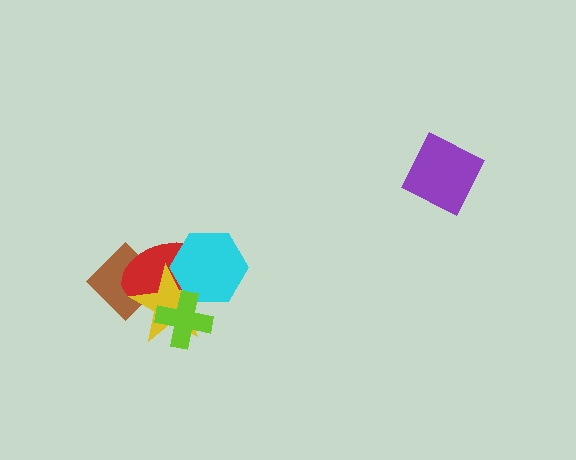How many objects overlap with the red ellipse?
4 objects overlap with the red ellipse.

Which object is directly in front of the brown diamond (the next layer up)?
The red ellipse is directly in front of the brown diamond.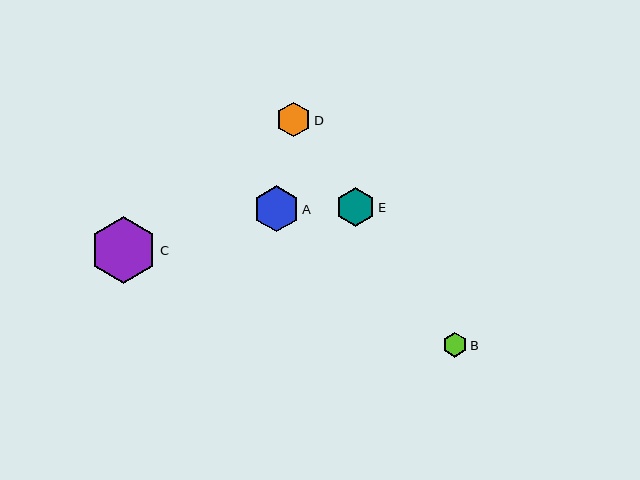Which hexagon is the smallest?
Hexagon B is the smallest with a size of approximately 25 pixels.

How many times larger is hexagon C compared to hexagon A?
Hexagon C is approximately 1.5 times the size of hexagon A.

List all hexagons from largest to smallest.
From largest to smallest: C, A, E, D, B.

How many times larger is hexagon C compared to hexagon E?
Hexagon C is approximately 1.7 times the size of hexagon E.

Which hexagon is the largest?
Hexagon C is the largest with a size of approximately 67 pixels.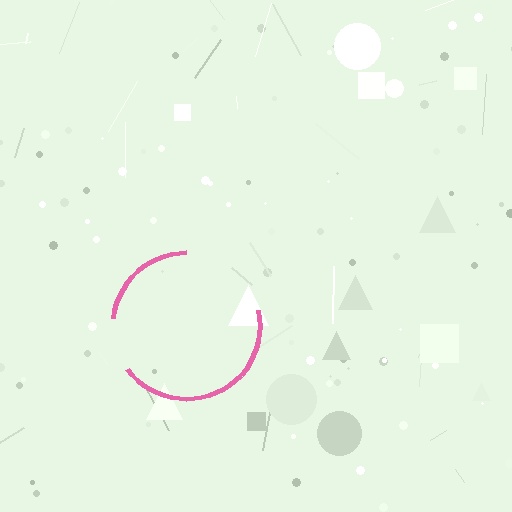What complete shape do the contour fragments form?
The contour fragments form a circle.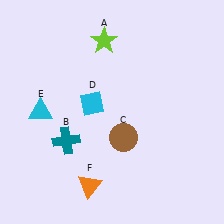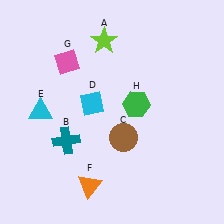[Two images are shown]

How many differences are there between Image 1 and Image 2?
There are 2 differences between the two images.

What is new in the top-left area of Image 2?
A pink diamond (G) was added in the top-left area of Image 2.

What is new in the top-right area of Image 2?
A green hexagon (H) was added in the top-right area of Image 2.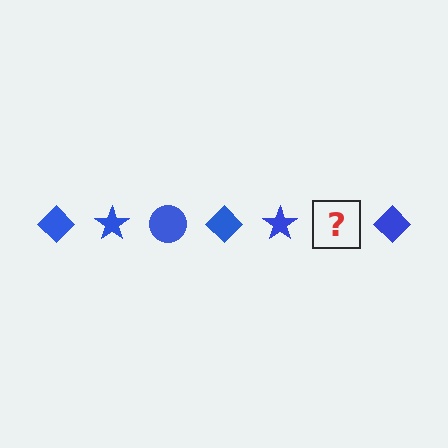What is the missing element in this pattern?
The missing element is a blue circle.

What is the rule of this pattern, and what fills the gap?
The rule is that the pattern cycles through diamond, star, circle shapes in blue. The gap should be filled with a blue circle.